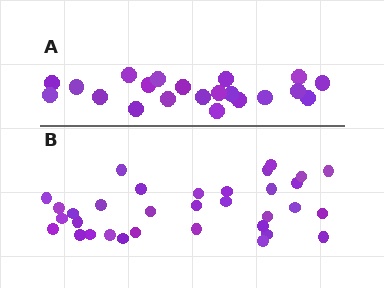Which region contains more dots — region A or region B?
Region B (the bottom region) has more dots.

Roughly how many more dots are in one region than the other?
Region B has roughly 12 or so more dots than region A.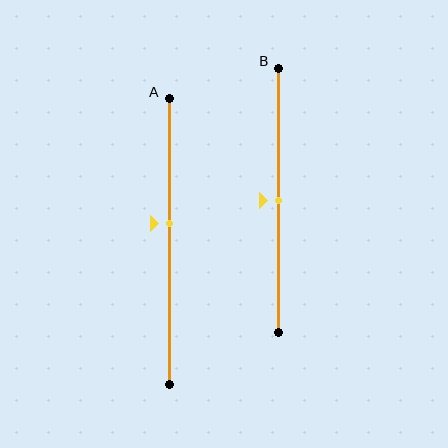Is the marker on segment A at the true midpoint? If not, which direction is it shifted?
No, the marker on segment A is shifted upward by about 7% of the segment length.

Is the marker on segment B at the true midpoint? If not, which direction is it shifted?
Yes, the marker on segment B is at the true midpoint.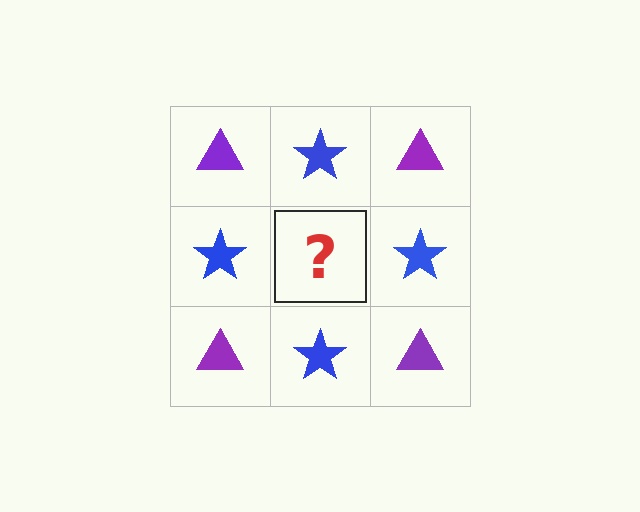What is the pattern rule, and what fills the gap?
The rule is that it alternates purple triangle and blue star in a checkerboard pattern. The gap should be filled with a purple triangle.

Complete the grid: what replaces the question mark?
The question mark should be replaced with a purple triangle.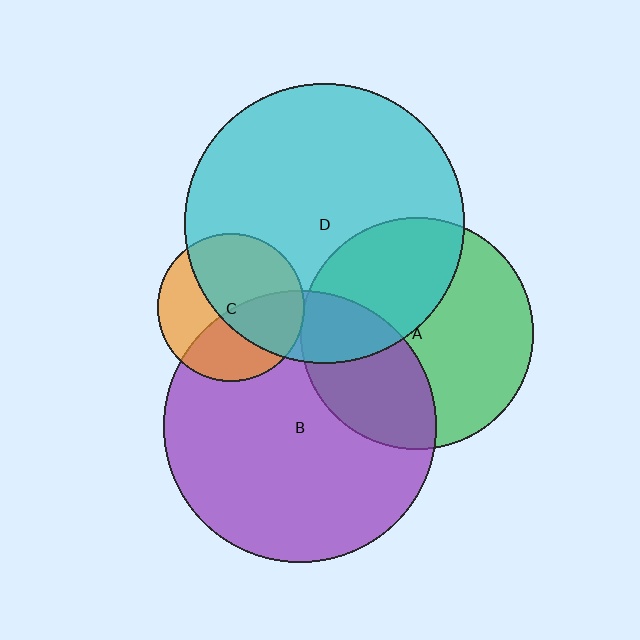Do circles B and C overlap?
Yes.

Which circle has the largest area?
Circle D (cyan).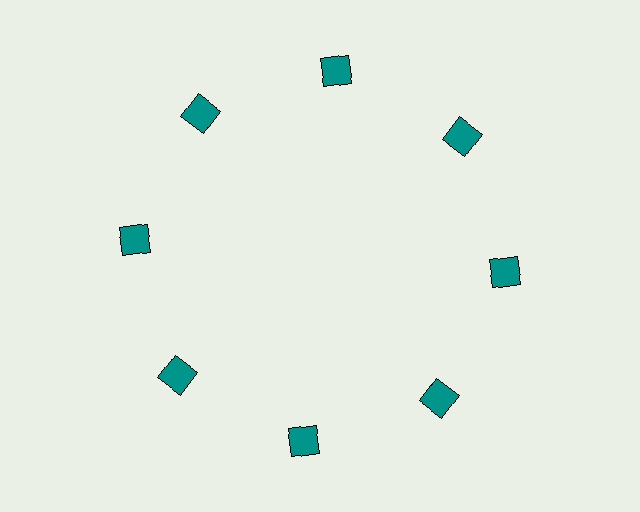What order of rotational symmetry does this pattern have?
This pattern has 8-fold rotational symmetry.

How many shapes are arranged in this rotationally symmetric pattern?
There are 8 shapes, arranged in 8 groups of 1.